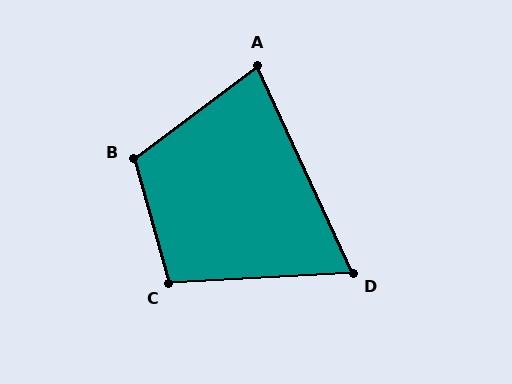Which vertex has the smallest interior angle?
D, at approximately 68 degrees.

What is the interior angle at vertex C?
Approximately 102 degrees (obtuse).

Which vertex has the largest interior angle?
B, at approximately 112 degrees.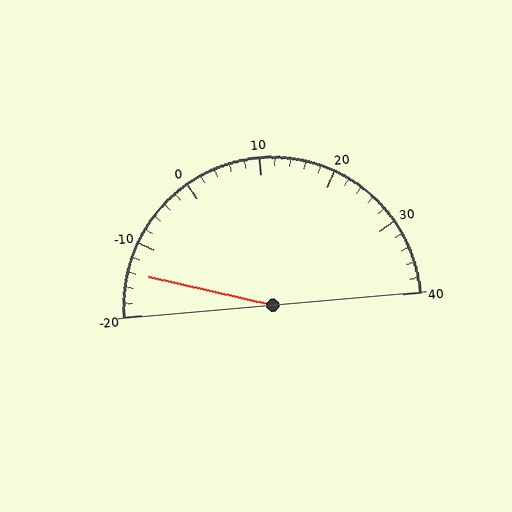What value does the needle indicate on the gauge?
The needle indicates approximately -14.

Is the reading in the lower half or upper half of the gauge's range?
The reading is in the lower half of the range (-20 to 40).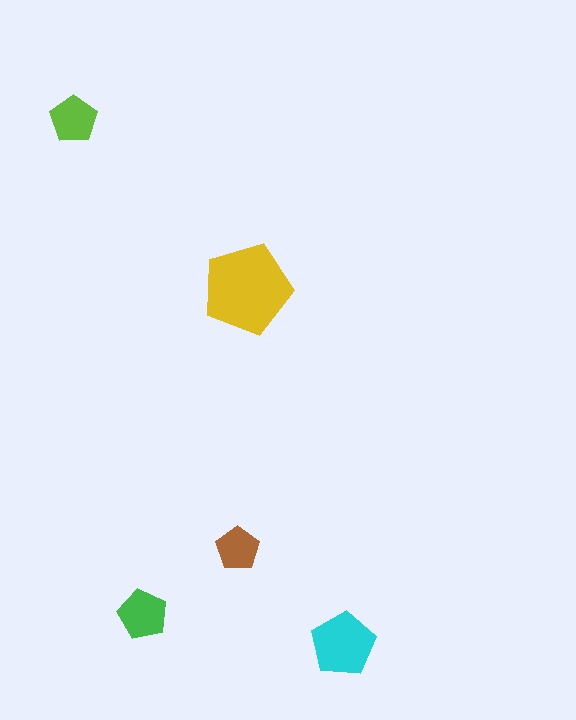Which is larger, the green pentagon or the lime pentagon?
The green one.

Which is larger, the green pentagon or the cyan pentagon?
The cyan one.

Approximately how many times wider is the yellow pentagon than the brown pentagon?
About 2 times wider.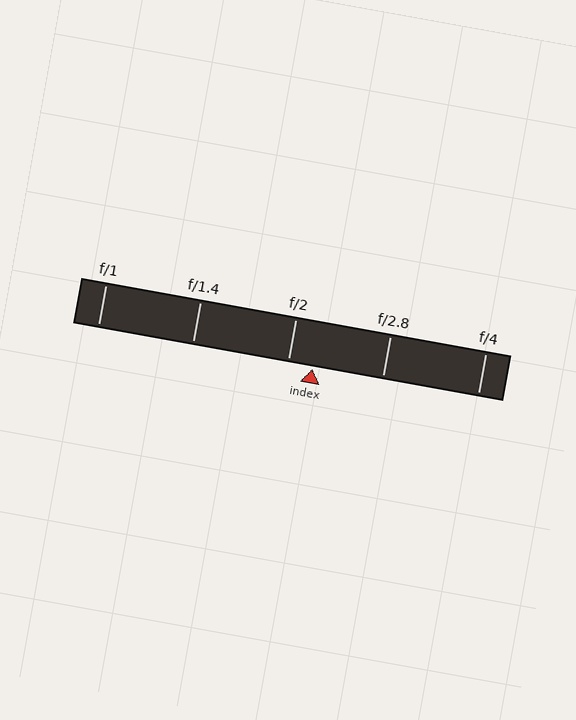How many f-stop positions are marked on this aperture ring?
There are 5 f-stop positions marked.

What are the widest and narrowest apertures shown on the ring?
The widest aperture shown is f/1 and the narrowest is f/4.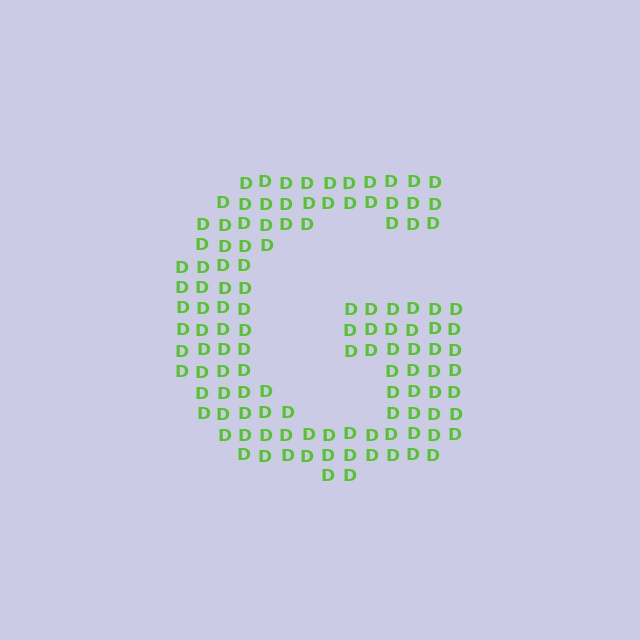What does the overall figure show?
The overall figure shows the letter G.